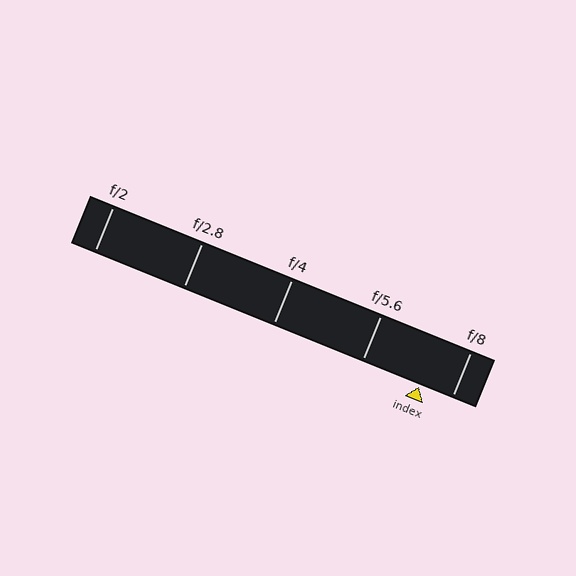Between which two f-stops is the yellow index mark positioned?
The index mark is between f/5.6 and f/8.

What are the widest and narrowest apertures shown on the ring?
The widest aperture shown is f/2 and the narrowest is f/8.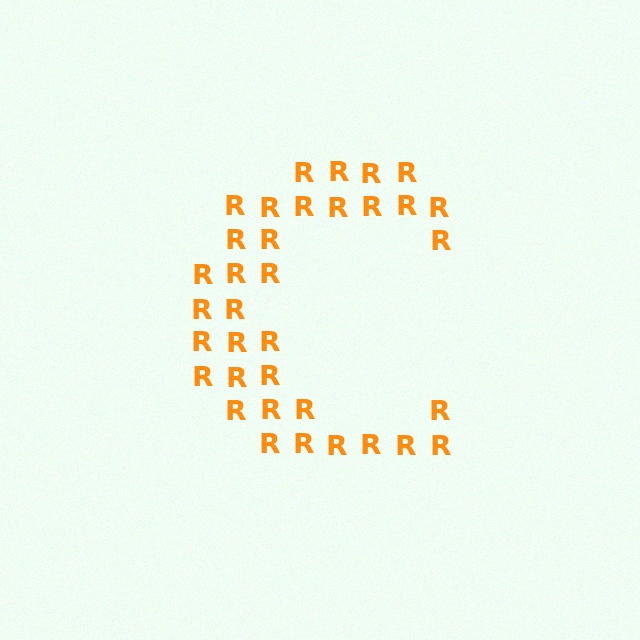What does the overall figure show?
The overall figure shows the letter C.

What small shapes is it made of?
It is made of small letter R's.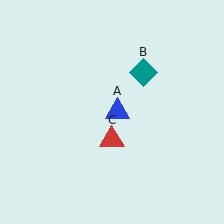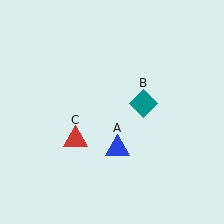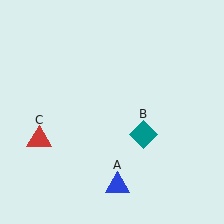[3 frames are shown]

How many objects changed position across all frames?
3 objects changed position: blue triangle (object A), teal diamond (object B), red triangle (object C).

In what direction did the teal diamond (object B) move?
The teal diamond (object B) moved down.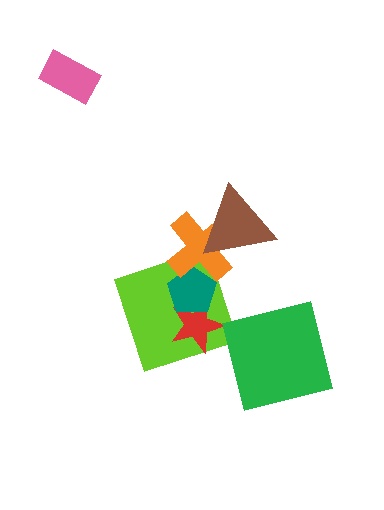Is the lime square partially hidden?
Yes, it is partially covered by another shape.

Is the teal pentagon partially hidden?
Yes, it is partially covered by another shape.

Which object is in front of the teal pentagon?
The orange cross is in front of the teal pentagon.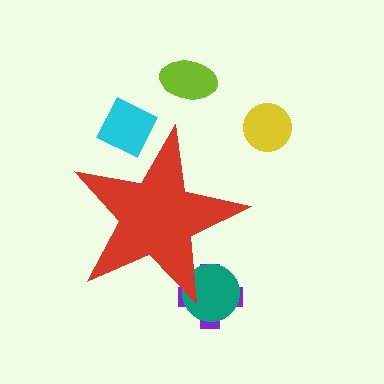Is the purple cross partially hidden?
Yes, the purple cross is partially hidden behind the red star.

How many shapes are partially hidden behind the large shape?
3 shapes are partially hidden.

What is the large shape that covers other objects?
A red star.